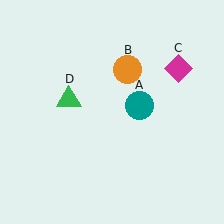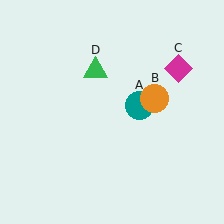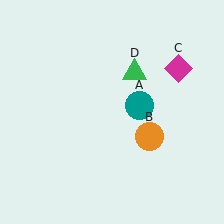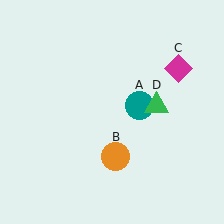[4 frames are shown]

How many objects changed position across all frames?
2 objects changed position: orange circle (object B), green triangle (object D).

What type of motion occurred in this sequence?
The orange circle (object B), green triangle (object D) rotated clockwise around the center of the scene.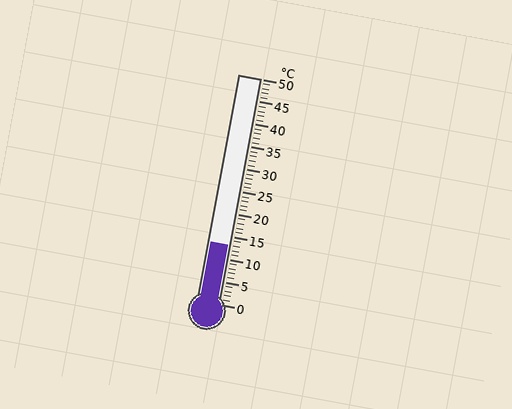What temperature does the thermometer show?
The thermometer shows approximately 13°C.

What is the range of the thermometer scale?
The thermometer scale ranges from 0°C to 50°C.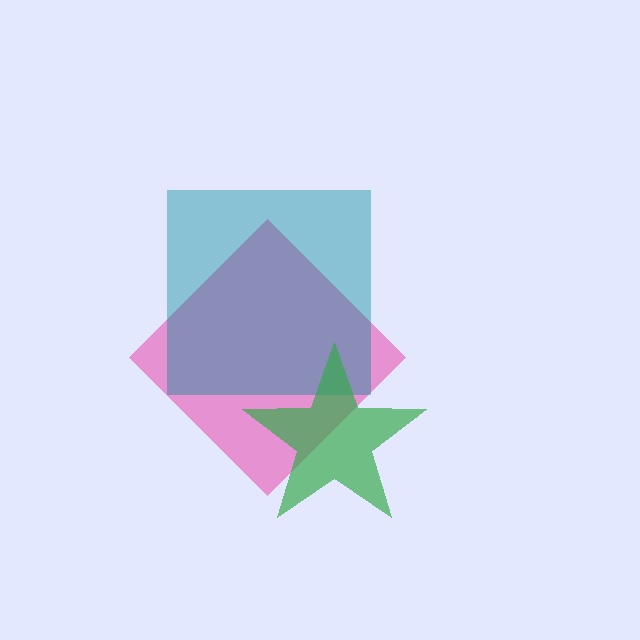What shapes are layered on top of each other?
The layered shapes are: a pink diamond, a teal square, a green star.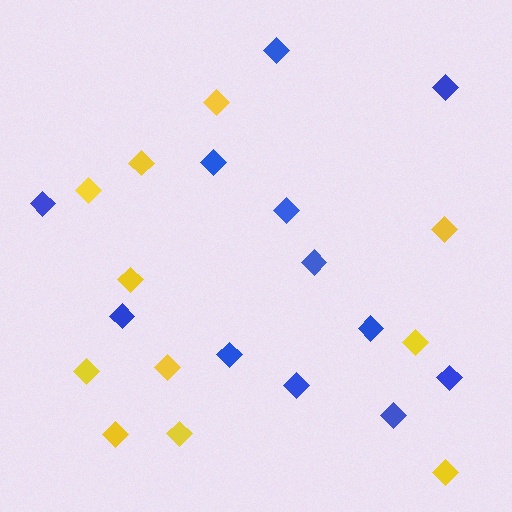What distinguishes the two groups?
There are 2 groups: one group of blue diamonds (12) and one group of yellow diamonds (11).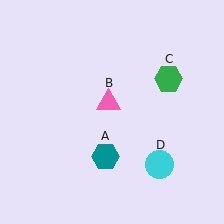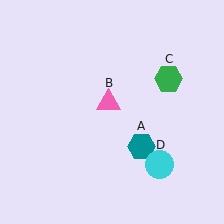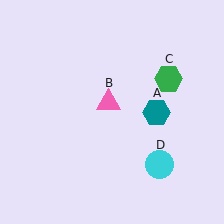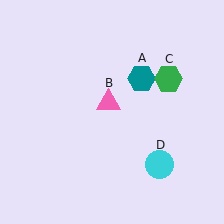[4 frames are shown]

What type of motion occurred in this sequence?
The teal hexagon (object A) rotated counterclockwise around the center of the scene.